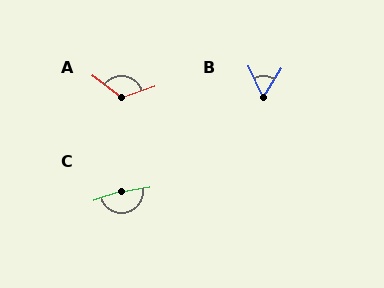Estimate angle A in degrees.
Approximately 125 degrees.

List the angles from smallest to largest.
B (57°), A (125°), C (170°).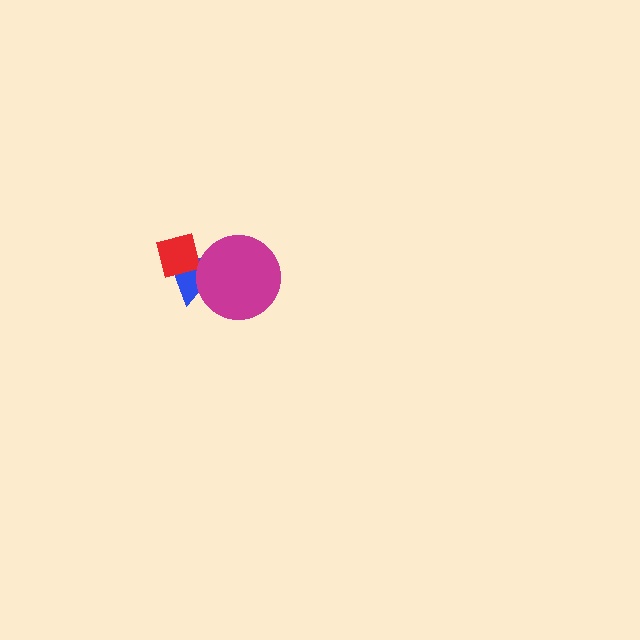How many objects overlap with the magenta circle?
1 object overlaps with the magenta circle.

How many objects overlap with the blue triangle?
2 objects overlap with the blue triangle.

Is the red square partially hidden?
No, no other shape covers it.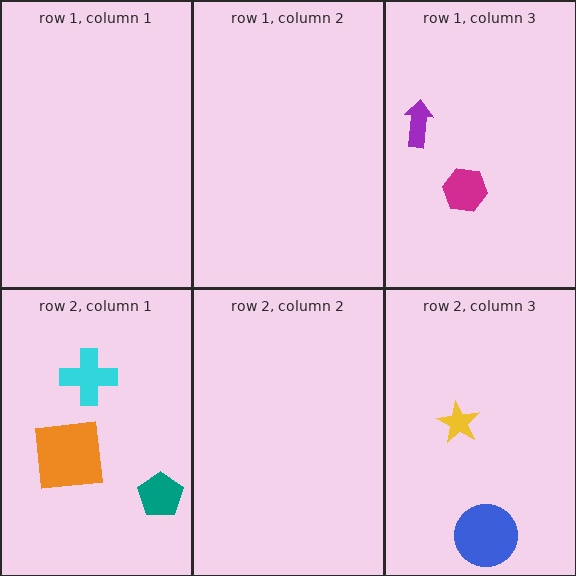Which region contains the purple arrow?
The row 1, column 3 region.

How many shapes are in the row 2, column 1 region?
3.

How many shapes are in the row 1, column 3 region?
2.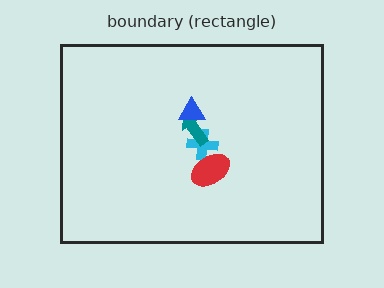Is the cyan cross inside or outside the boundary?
Inside.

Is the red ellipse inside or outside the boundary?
Inside.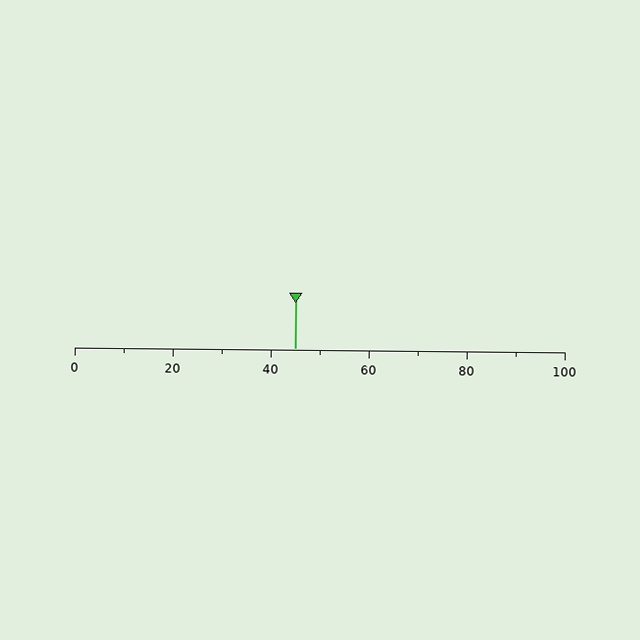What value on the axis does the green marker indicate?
The marker indicates approximately 45.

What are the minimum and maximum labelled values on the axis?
The axis runs from 0 to 100.